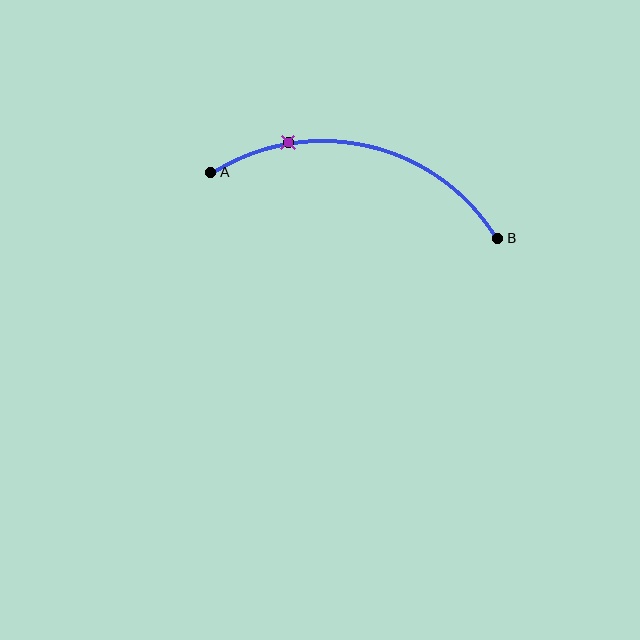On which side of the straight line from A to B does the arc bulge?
The arc bulges above the straight line connecting A and B.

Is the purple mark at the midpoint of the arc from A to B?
No. The purple mark lies on the arc but is closer to endpoint A. The arc midpoint would be at the point on the curve equidistant along the arc from both A and B.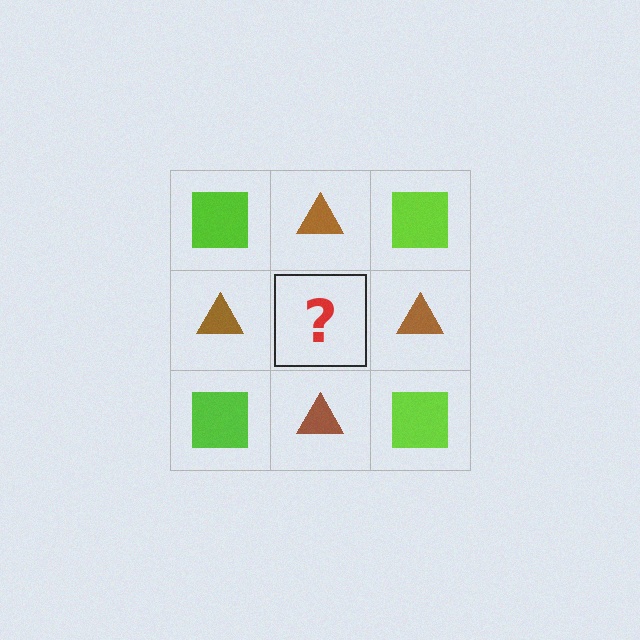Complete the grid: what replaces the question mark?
The question mark should be replaced with a lime square.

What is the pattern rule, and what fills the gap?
The rule is that it alternates lime square and brown triangle in a checkerboard pattern. The gap should be filled with a lime square.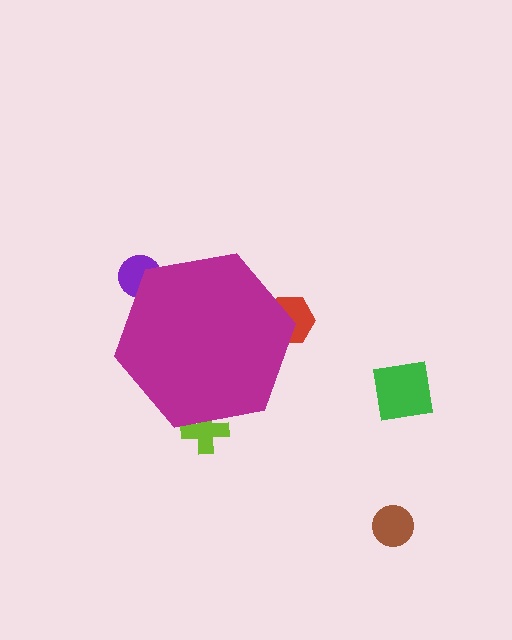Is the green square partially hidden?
No, the green square is fully visible.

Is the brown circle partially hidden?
No, the brown circle is fully visible.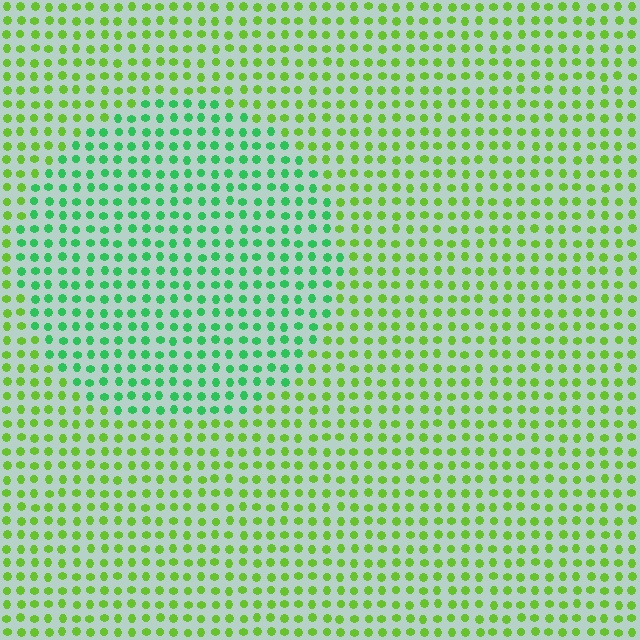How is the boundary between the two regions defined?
The boundary is defined purely by a slight shift in hue (about 41 degrees). Spacing, size, and orientation are identical on both sides.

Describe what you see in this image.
The image is filled with small lime elements in a uniform arrangement. A circle-shaped region is visible where the elements are tinted to a slightly different hue, forming a subtle color boundary.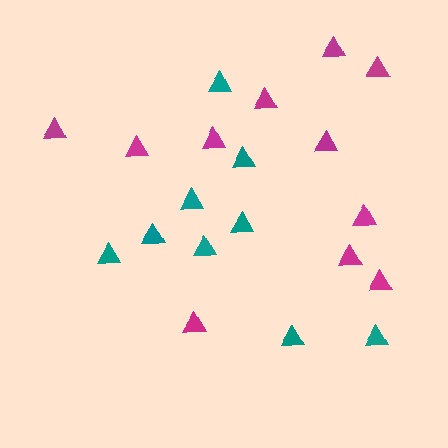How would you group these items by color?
There are 2 groups: one group of magenta triangles (11) and one group of teal triangles (9).